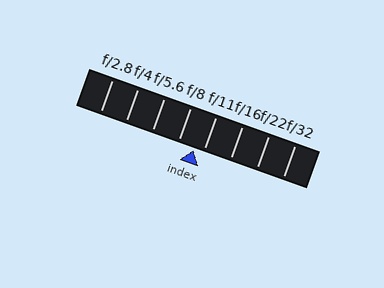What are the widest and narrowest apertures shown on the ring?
The widest aperture shown is f/2.8 and the narrowest is f/32.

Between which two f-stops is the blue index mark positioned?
The index mark is between f/8 and f/11.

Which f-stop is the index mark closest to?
The index mark is closest to f/11.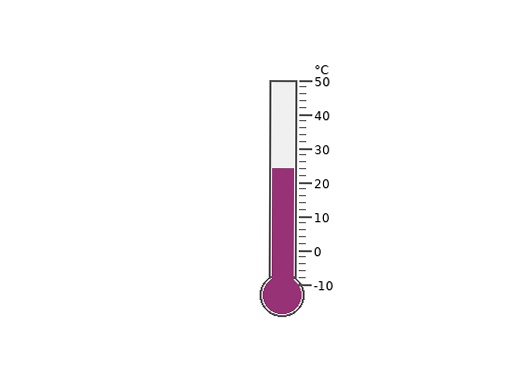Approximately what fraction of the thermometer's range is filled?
The thermometer is filled to approximately 55% of its range.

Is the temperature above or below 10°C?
The temperature is above 10°C.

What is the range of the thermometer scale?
The thermometer scale ranges from -10°C to 50°C.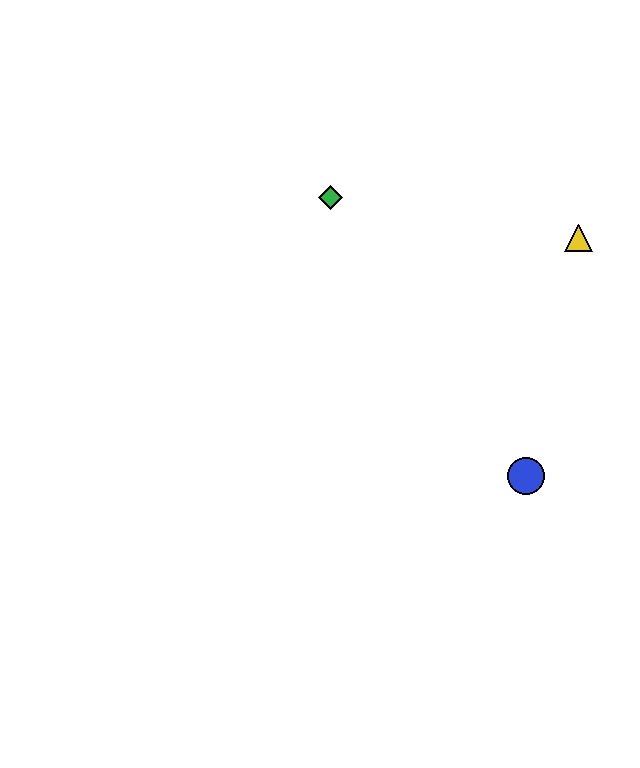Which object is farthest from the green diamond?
The blue circle is farthest from the green diamond.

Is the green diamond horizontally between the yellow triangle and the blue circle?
No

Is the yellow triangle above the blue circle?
Yes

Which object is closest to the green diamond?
The yellow triangle is closest to the green diamond.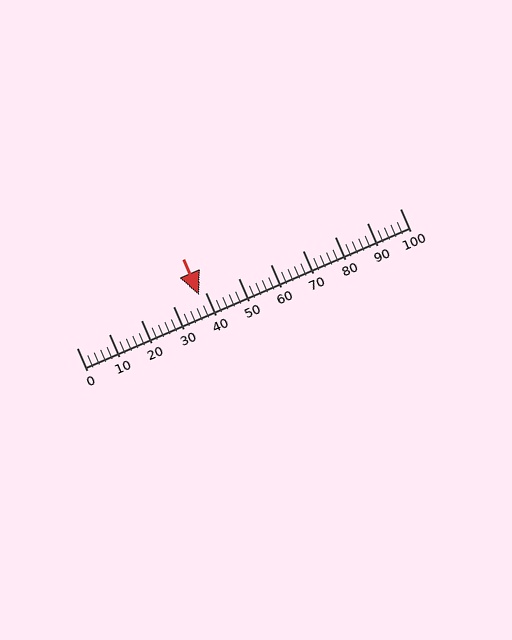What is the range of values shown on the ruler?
The ruler shows values from 0 to 100.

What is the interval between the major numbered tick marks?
The major tick marks are spaced 10 units apart.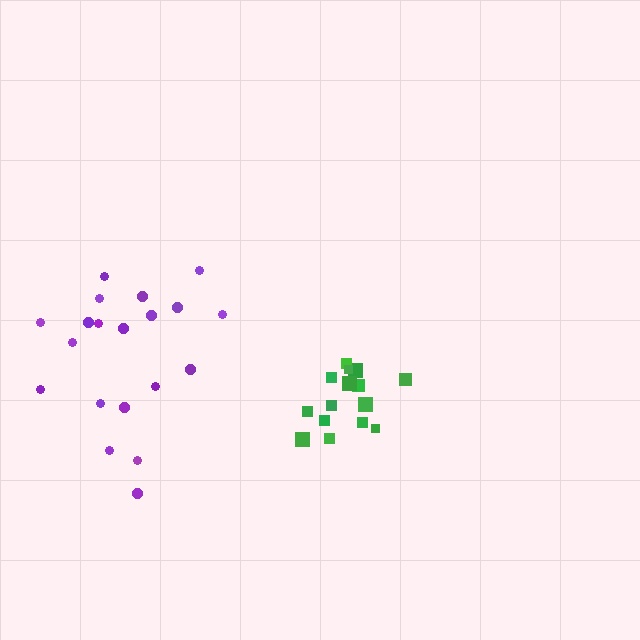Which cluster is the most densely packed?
Green.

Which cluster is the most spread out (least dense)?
Purple.